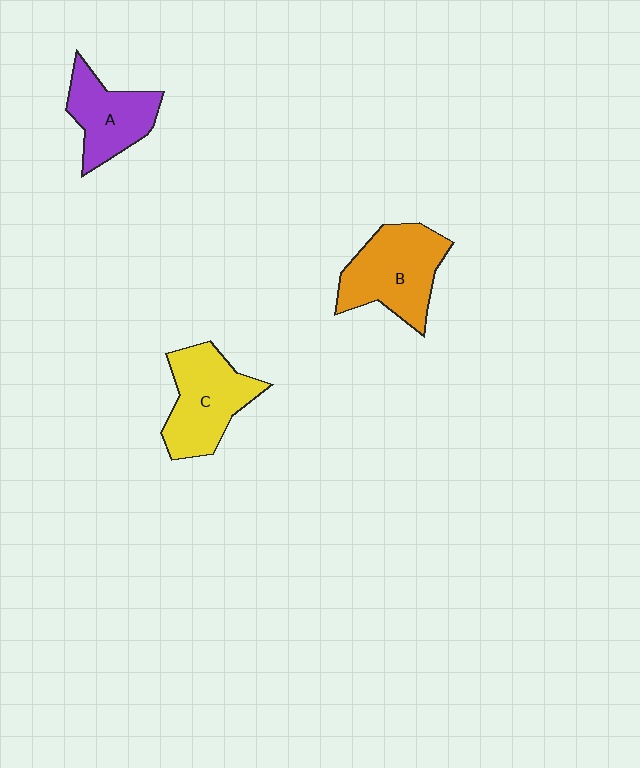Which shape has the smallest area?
Shape A (purple).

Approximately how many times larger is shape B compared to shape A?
Approximately 1.3 times.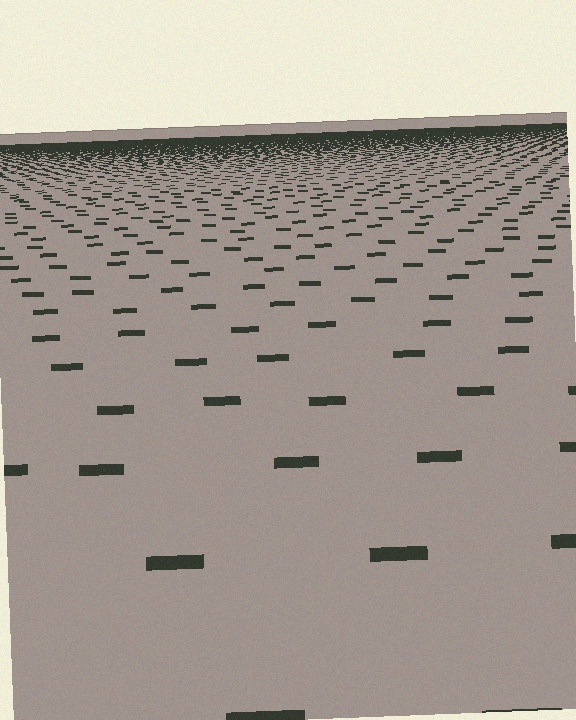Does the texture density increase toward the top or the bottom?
Density increases toward the top.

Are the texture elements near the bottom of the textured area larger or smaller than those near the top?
Larger. Near the bottom, elements are closer to the viewer and appear at a bigger on-screen size.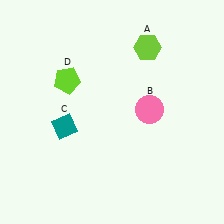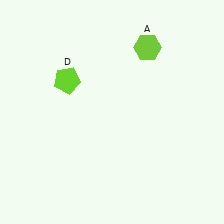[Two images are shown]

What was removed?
The teal diamond (C), the pink circle (B) were removed in Image 2.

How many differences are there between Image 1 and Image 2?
There are 2 differences between the two images.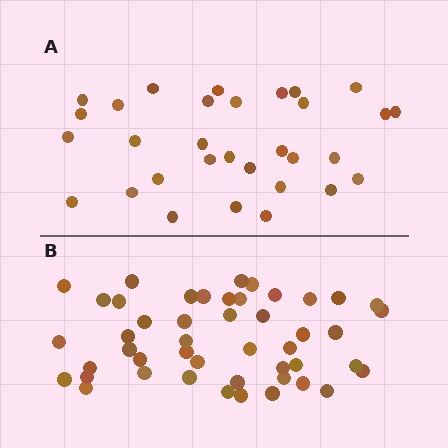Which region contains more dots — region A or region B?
Region B (the bottom region) has more dots.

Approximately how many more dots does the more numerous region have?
Region B has approximately 15 more dots than region A.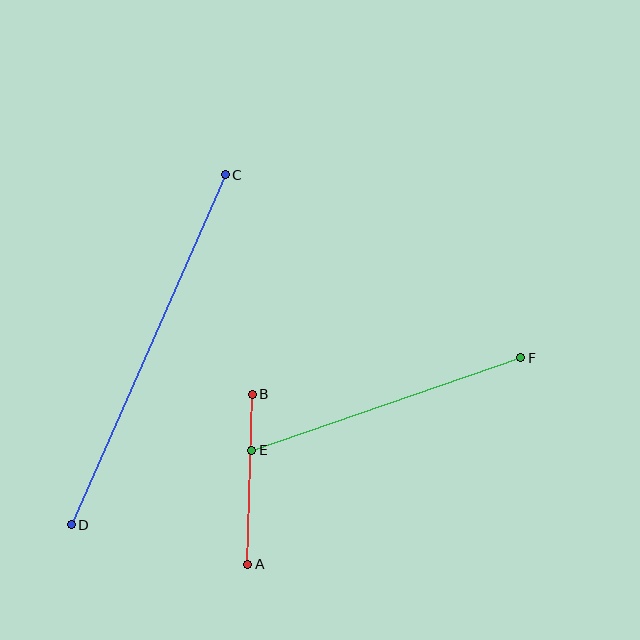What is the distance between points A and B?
The distance is approximately 170 pixels.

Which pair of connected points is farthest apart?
Points C and D are farthest apart.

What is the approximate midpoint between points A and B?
The midpoint is at approximately (250, 479) pixels.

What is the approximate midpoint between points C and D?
The midpoint is at approximately (148, 350) pixels.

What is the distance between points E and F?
The distance is approximately 285 pixels.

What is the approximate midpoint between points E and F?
The midpoint is at approximately (386, 404) pixels.